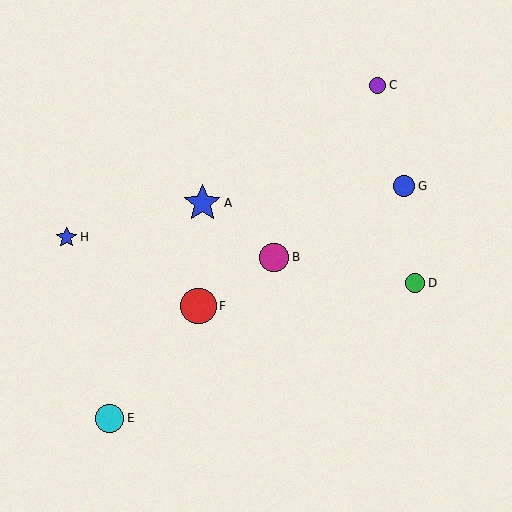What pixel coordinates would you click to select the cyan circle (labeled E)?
Click at (110, 418) to select the cyan circle E.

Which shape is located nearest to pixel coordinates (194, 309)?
The red circle (labeled F) at (198, 306) is nearest to that location.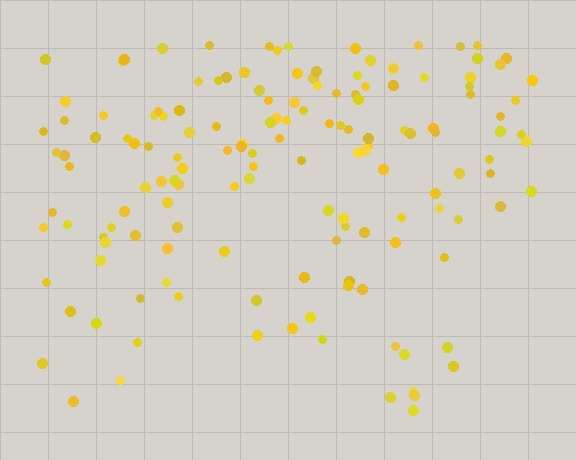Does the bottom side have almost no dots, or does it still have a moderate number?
Still a moderate number, just noticeably fewer than the top.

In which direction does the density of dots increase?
From bottom to top, with the top side densest.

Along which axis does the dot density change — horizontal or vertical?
Vertical.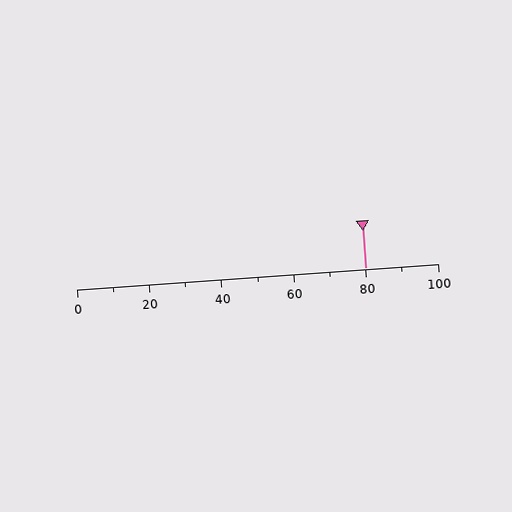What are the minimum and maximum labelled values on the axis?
The axis runs from 0 to 100.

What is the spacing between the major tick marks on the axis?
The major ticks are spaced 20 apart.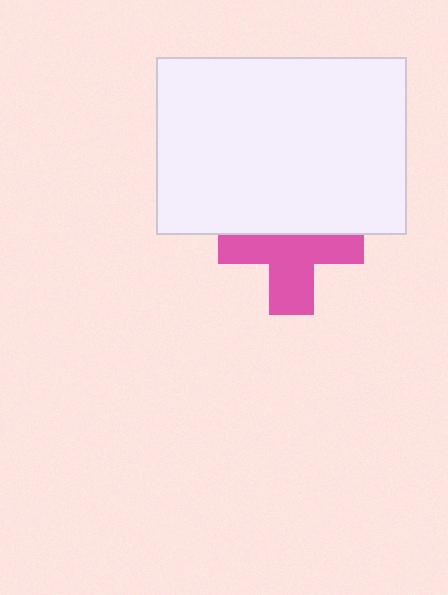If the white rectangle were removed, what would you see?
You would see the complete pink cross.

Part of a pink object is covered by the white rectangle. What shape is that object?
It is a cross.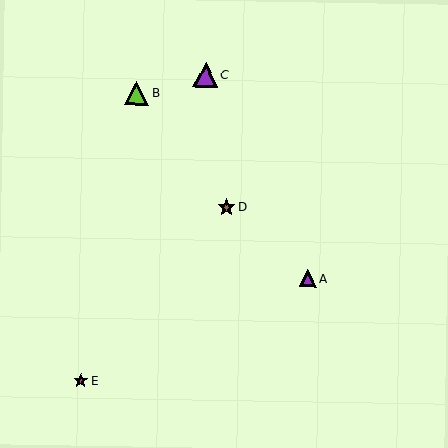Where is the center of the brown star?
The center of the brown star is at (227, 208).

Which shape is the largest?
The lime triangle (labeled B) is the largest.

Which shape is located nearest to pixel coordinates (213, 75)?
The purple triangle (labeled C) at (206, 75) is nearest to that location.